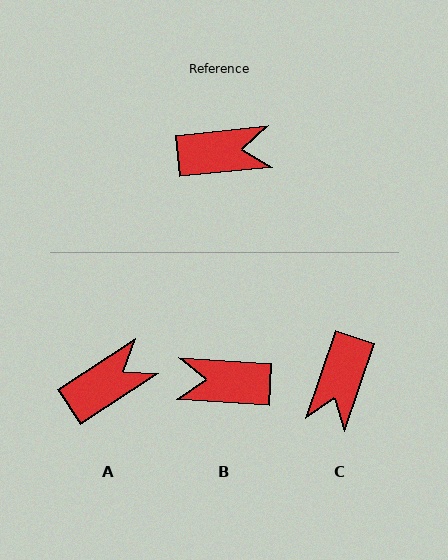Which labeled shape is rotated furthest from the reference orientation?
B, about 170 degrees away.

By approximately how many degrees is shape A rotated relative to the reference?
Approximately 27 degrees counter-clockwise.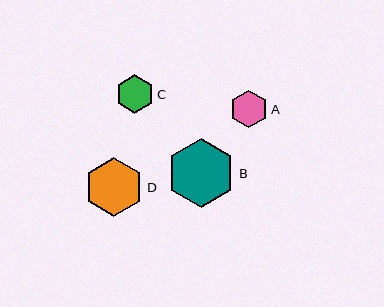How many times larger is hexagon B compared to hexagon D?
Hexagon B is approximately 1.2 times the size of hexagon D.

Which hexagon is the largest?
Hexagon B is the largest with a size of approximately 69 pixels.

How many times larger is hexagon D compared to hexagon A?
Hexagon D is approximately 1.6 times the size of hexagon A.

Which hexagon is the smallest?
Hexagon A is the smallest with a size of approximately 37 pixels.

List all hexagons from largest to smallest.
From largest to smallest: B, D, C, A.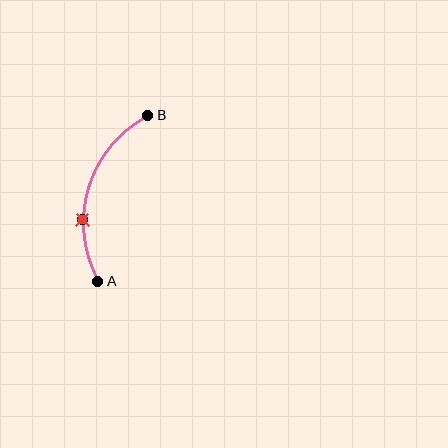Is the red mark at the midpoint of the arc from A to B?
No. The red mark lies on the arc but is closer to endpoint A. The arc midpoint would be at the point on the curve equidistant along the arc from both A and B.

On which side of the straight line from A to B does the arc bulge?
The arc bulges to the left of the straight line connecting A and B.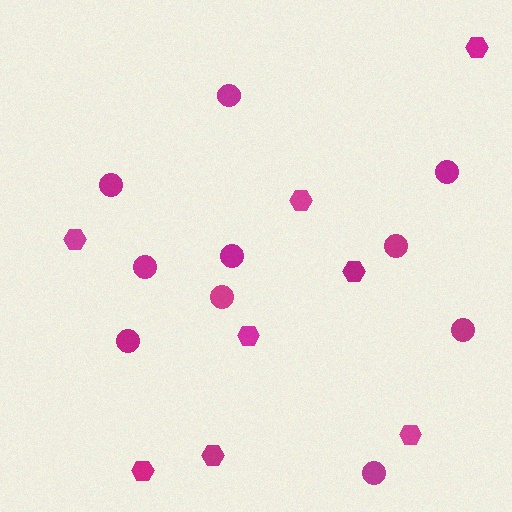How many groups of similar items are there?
There are 2 groups: one group of circles (10) and one group of hexagons (8).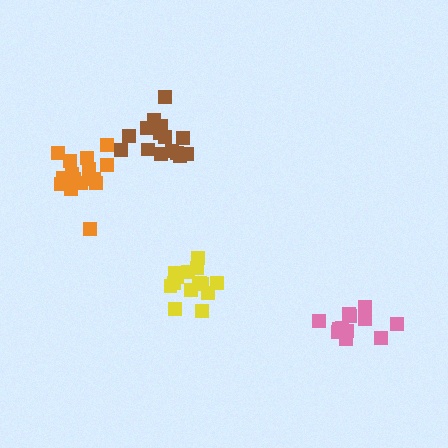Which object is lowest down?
The pink cluster is bottommost.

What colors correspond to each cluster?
The clusters are colored: yellow, brown, pink, orange.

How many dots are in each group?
Group 1: 15 dots, Group 2: 15 dots, Group 3: 13 dots, Group 4: 15 dots (58 total).